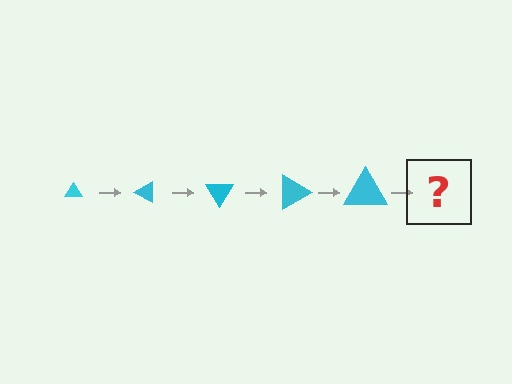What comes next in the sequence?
The next element should be a triangle, larger than the previous one and rotated 150 degrees from the start.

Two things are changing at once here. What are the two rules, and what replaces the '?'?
The two rules are that the triangle grows larger each step and it rotates 30 degrees each step. The '?' should be a triangle, larger than the previous one and rotated 150 degrees from the start.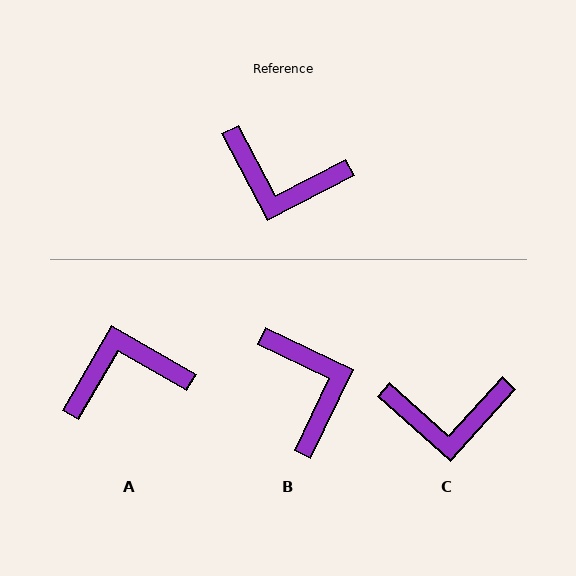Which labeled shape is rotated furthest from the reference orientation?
A, about 147 degrees away.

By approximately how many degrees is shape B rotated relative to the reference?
Approximately 127 degrees counter-clockwise.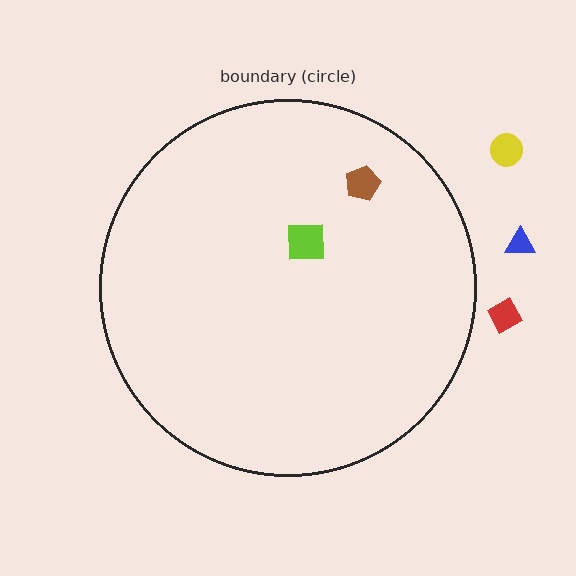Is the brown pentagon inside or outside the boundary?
Inside.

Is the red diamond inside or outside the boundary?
Outside.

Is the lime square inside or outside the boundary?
Inside.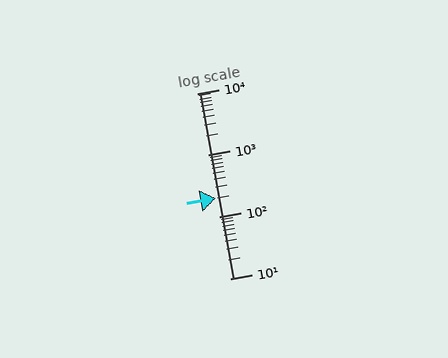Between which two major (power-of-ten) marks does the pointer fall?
The pointer is between 100 and 1000.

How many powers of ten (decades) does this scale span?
The scale spans 3 decades, from 10 to 10000.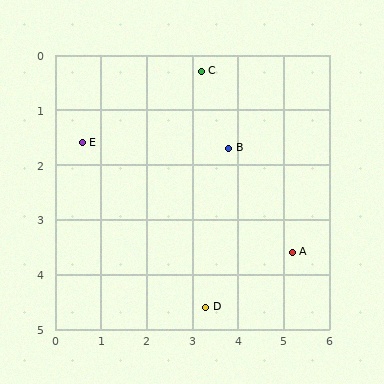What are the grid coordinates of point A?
Point A is at approximately (5.2, 3.6).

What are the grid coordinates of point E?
Point E is at approximately (0.6, 1.6).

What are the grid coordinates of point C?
Point C is at approximately (3.2, 0.3).